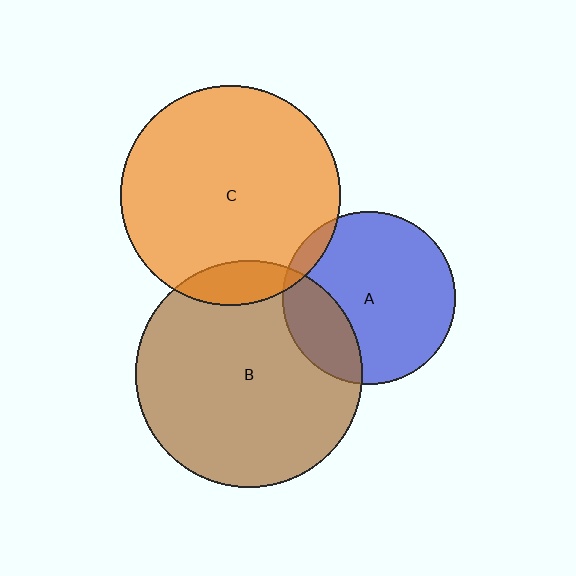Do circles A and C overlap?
Yes.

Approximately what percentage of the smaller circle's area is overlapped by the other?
Approximately 5%.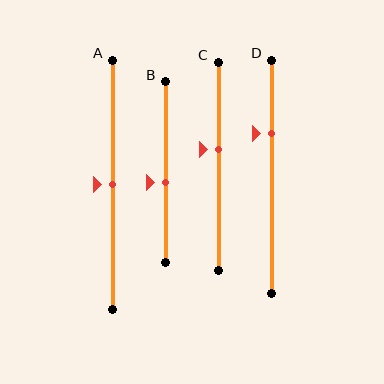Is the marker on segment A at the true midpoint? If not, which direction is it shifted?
Yes, the marker on segment A is at the true midpoint.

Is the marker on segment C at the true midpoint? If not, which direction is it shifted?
No, the marker on segment C is shifted upward by about 8% of the segment length.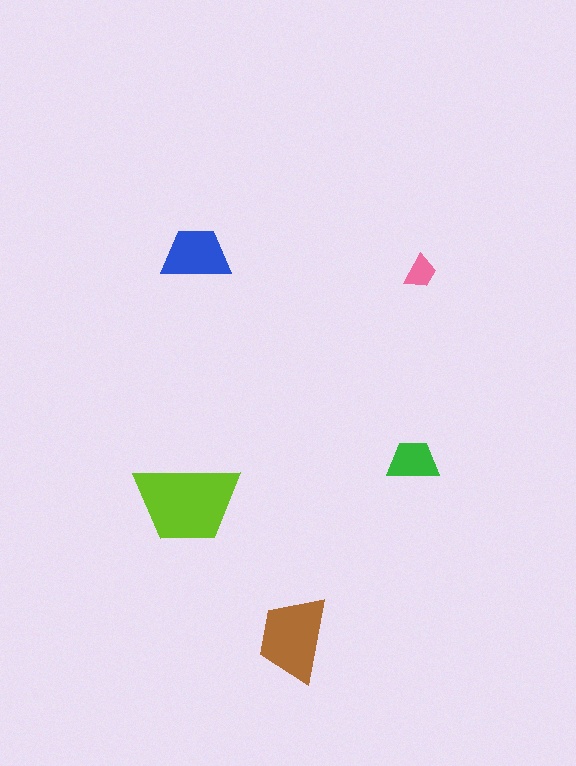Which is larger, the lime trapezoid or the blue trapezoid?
The lime one.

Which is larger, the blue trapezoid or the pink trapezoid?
The blue one.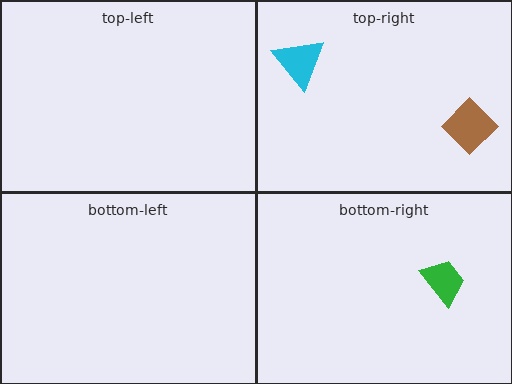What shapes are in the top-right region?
The brown diamond, the cyan triangle.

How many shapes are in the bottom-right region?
1.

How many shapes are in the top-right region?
2.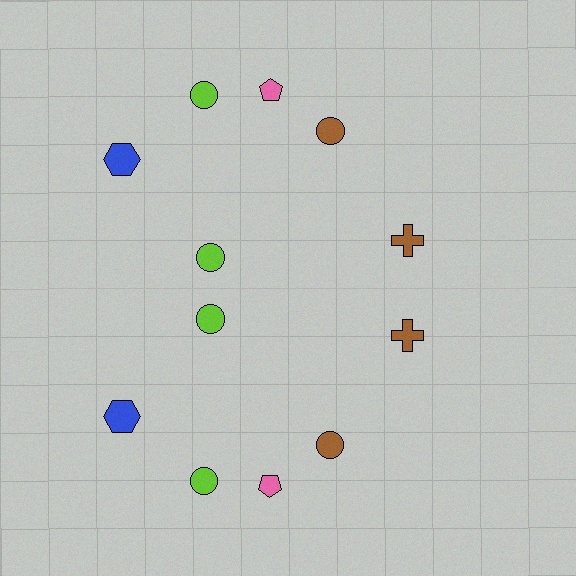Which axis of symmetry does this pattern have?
The pattern has a horizontal axis of symmetry running through the center of the image.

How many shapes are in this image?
There are 12 shapes in this image.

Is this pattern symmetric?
Yes, this pattern has bilateral (reflection) symmetry.